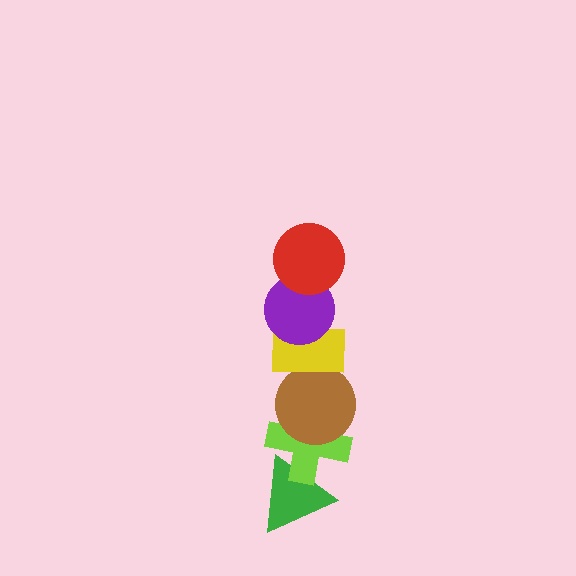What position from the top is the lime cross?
The lime cross is 5th from the top.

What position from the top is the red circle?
The red circle is 1st from the top.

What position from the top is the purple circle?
The purple circle is 2nd from the top.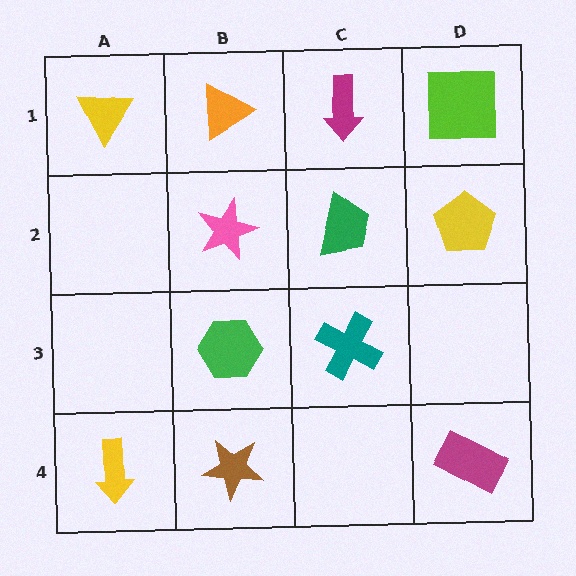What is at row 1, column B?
An orange triangle.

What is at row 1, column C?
A magenta arrow.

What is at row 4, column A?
A yellow arrow.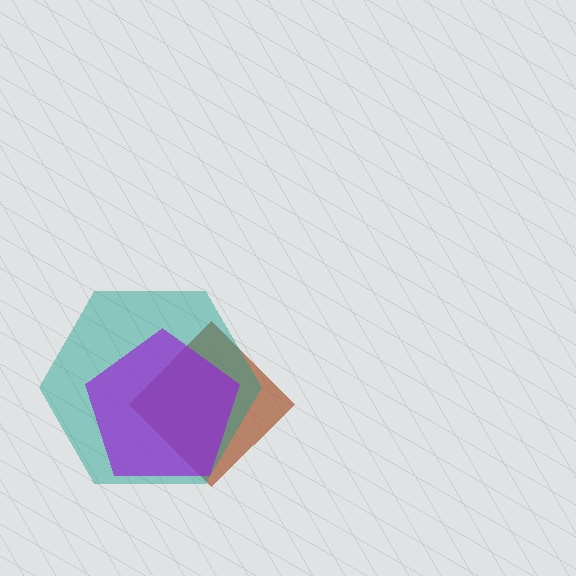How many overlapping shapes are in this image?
There are 3 overlapping shapes in the image.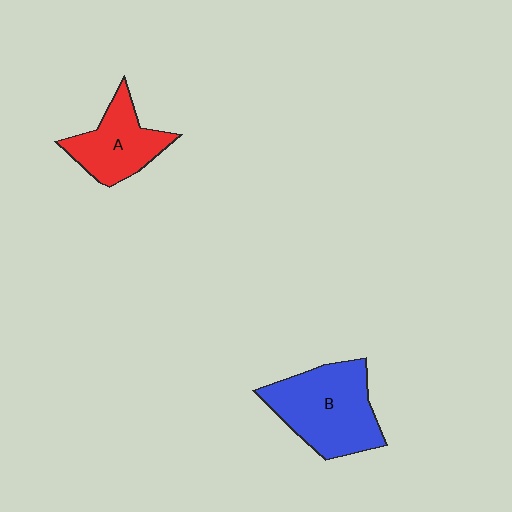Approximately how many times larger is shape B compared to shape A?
Approximately 1.5 times.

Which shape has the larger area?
Shape B (blue).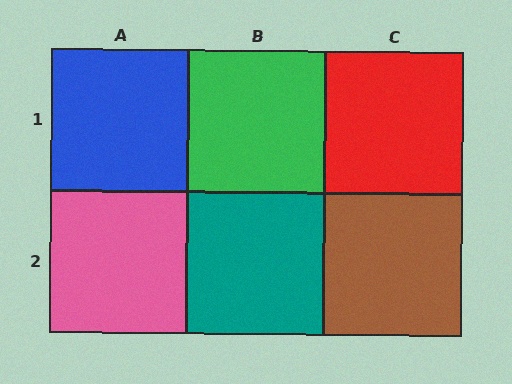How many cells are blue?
1 cell is blue.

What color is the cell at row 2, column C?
Brown.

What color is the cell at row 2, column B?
Teal.